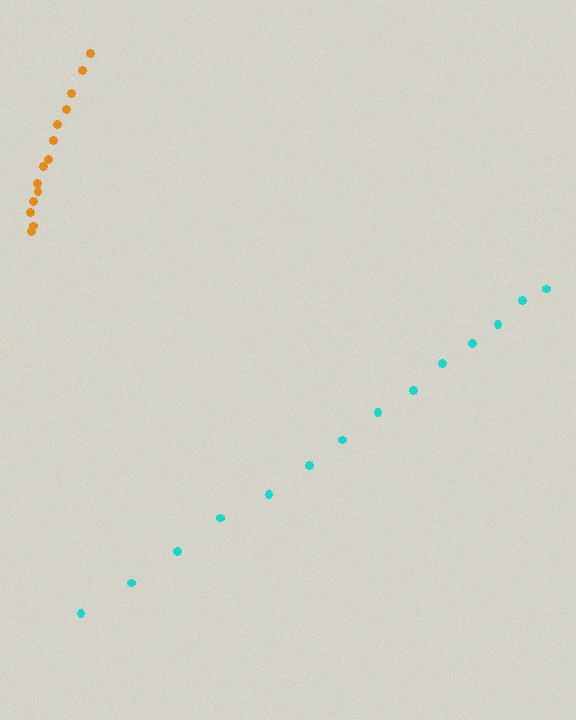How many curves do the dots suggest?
There are 2 distinct paths.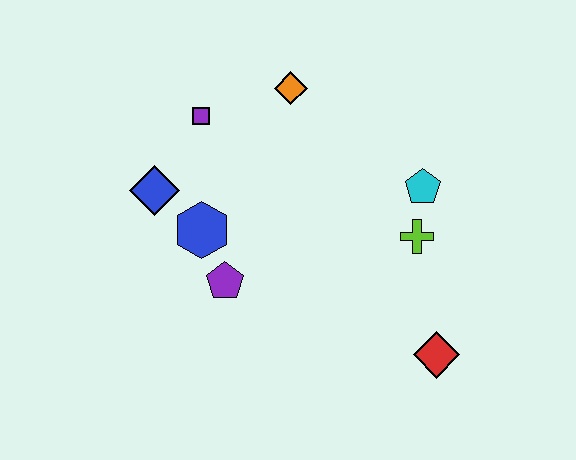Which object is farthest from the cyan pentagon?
The blue diamond is farthest from the cyan pentagon.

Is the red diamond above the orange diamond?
No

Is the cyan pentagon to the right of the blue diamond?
Yes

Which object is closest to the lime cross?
The cyan pentagon is closest to the lime cross.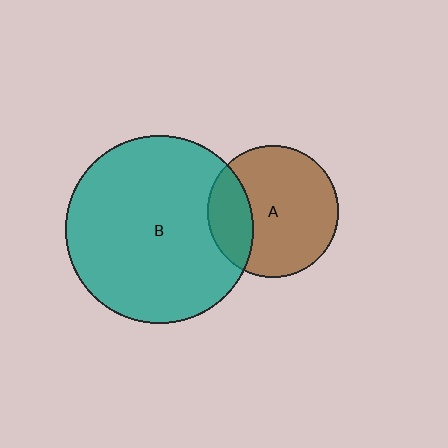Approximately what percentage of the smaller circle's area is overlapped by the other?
Approximately 25%.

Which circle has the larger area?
Circle B (teal).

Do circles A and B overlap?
Yes.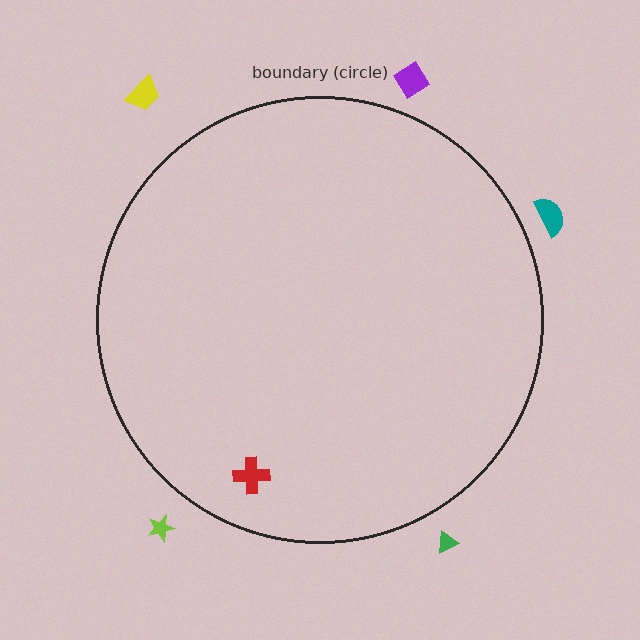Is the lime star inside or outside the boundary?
Outside.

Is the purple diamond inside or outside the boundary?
Outside.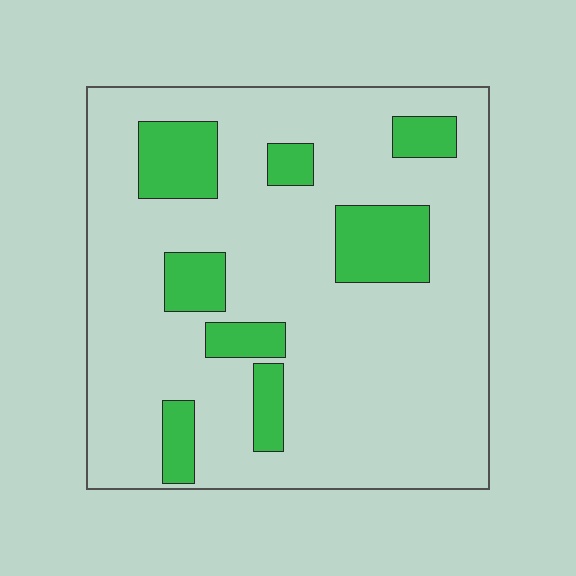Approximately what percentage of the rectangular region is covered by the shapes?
Approximately 20%.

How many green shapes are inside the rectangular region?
8.